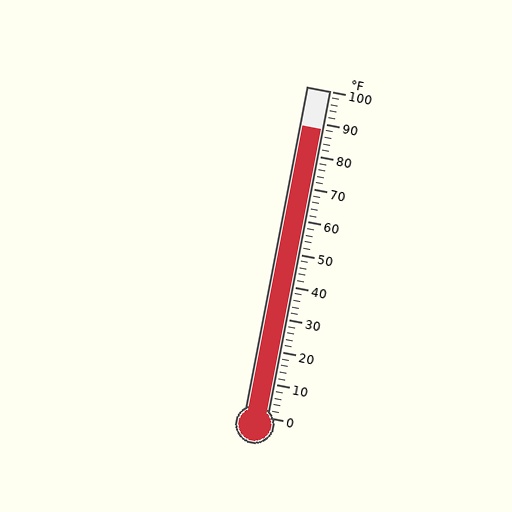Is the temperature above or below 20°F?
The temperature is above 20°F.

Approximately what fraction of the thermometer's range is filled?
The thermometer is filled to approximately 90% of its range.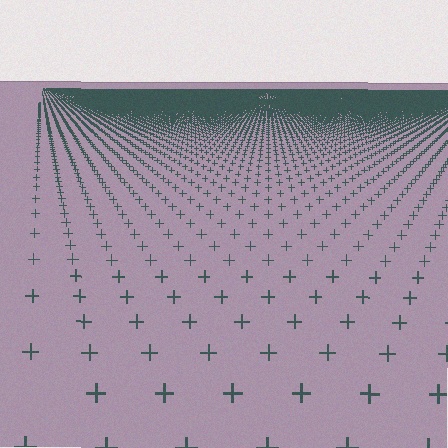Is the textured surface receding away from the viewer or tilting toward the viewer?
The surface is receding away from the viewer. Texture elements get smaller and denser toward the top.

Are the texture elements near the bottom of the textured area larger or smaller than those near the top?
Larger. Near the bottom, elements are closer to the viewer and appear at a bigger on-screen size.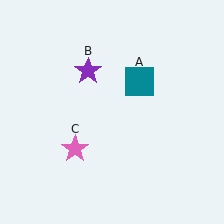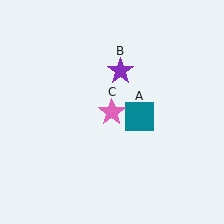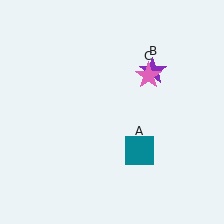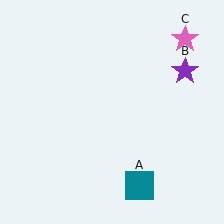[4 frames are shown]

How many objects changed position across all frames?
3 objects changed position: teal square (object A), purple star (object B), pink star (object C).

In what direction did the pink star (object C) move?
The pink star (object C) moved up and to the right.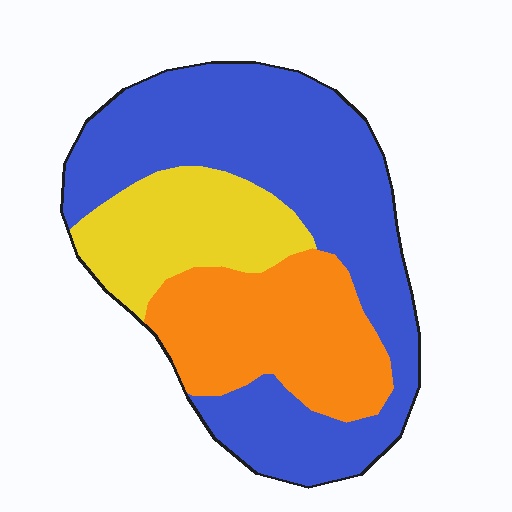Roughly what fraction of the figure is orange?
Orange takes up about one quarter (1/4) of the figure.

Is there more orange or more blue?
Blue.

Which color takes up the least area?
Yellow, at roughly 20%.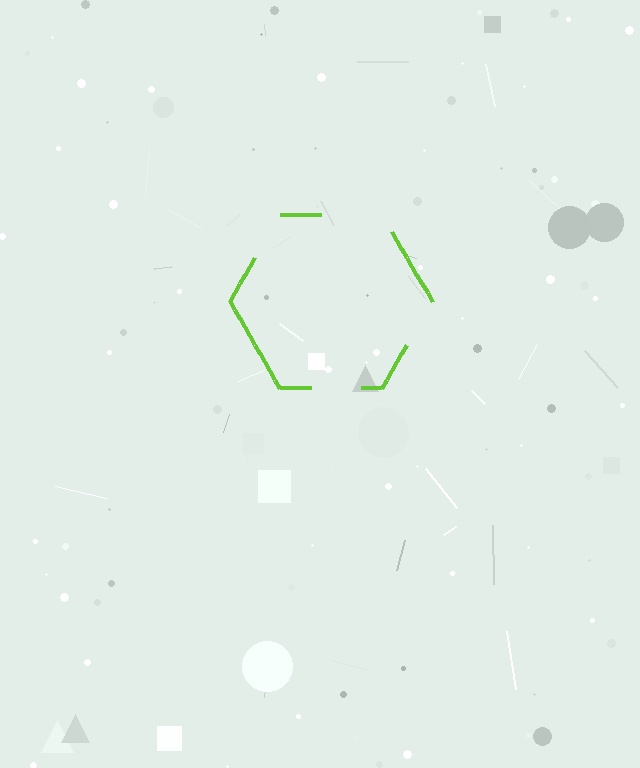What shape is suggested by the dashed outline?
The dashed outline suggests a hexagon.